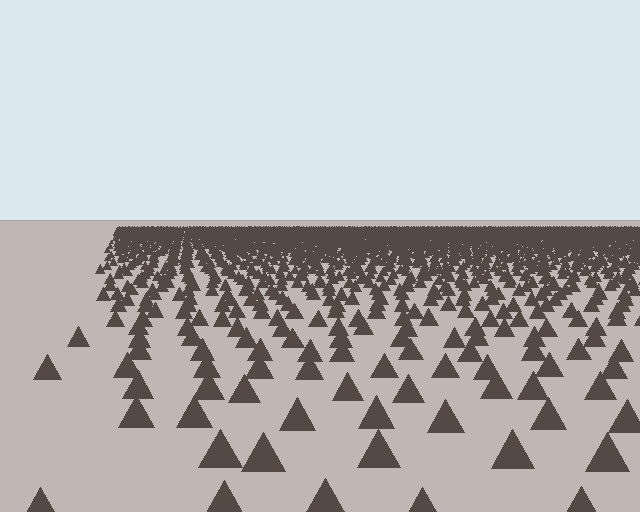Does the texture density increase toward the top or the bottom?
Density increases toward the top.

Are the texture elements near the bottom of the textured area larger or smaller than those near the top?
Larger. Near the bottom, elements are closer to the viewer and appear at a bigger on-screen size.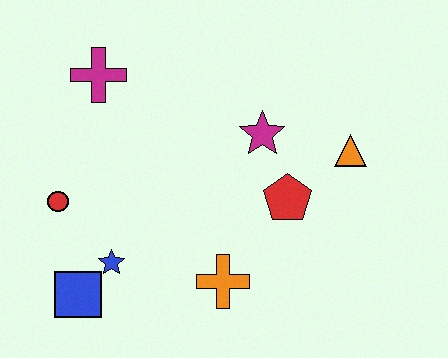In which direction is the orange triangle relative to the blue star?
The orange triangle is to the right of the blue star.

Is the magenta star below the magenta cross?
Yes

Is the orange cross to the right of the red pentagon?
No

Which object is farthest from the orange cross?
The magenta cross is farthest from the orange cross.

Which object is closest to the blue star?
The blue square is closest to the blue star.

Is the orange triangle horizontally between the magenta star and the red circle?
No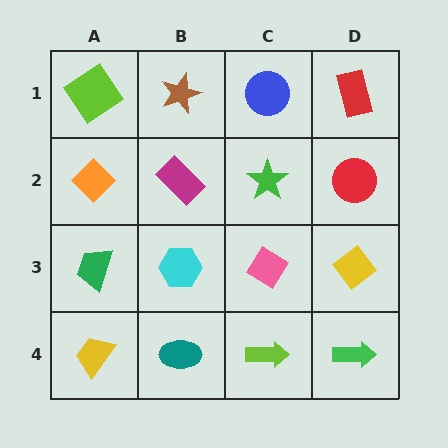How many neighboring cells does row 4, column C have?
3.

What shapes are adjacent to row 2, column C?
A blue circle (row 1, column C), a pink diamond (row 3, column C), a magenta rectangle (row 2, column B), a red circle (row 2, column D).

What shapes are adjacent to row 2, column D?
A red rectangle (row 1, column D), a yellow diamond (row 3, column D), a green star (row 2, column C).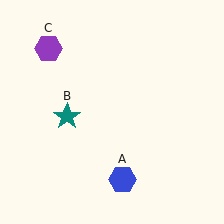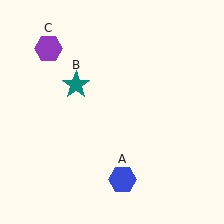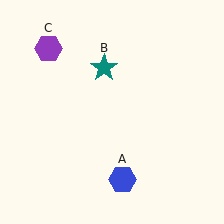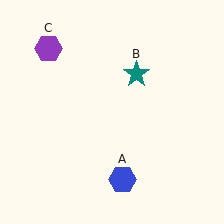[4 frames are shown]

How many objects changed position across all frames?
1 object changed position: teal star (object B).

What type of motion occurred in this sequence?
The teal star (object B) rotated clockwise around the center of the scene.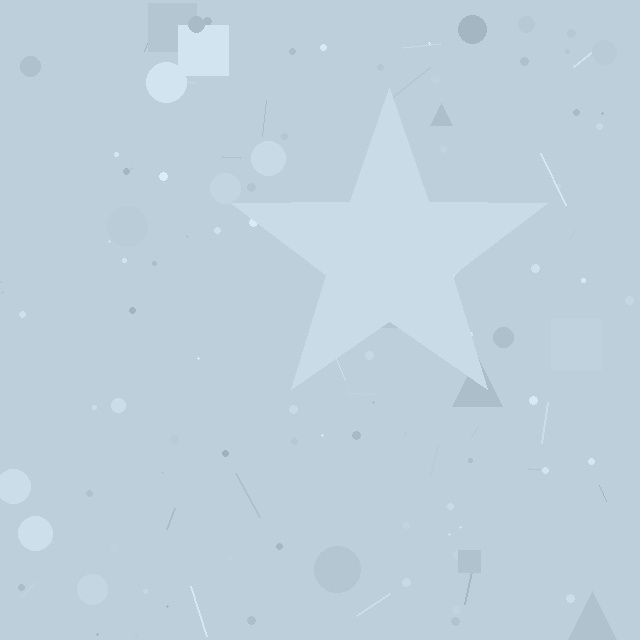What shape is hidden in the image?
A star is hidden in the image.